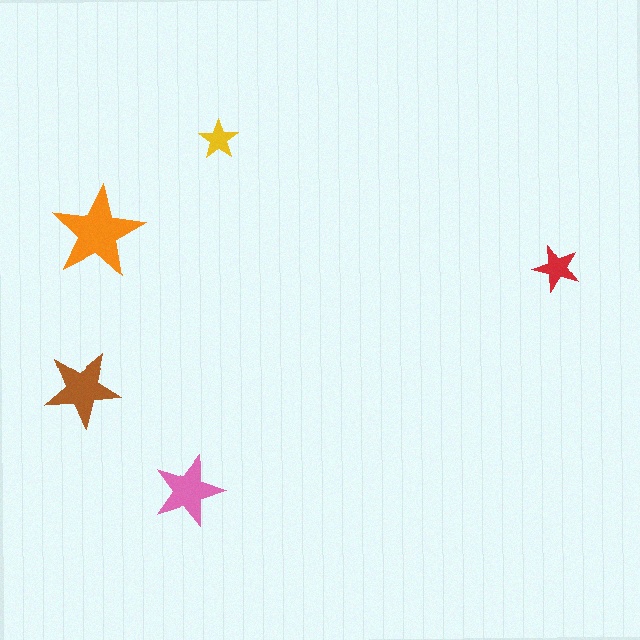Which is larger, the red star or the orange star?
The orange one.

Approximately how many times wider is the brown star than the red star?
About 1.5 times wider.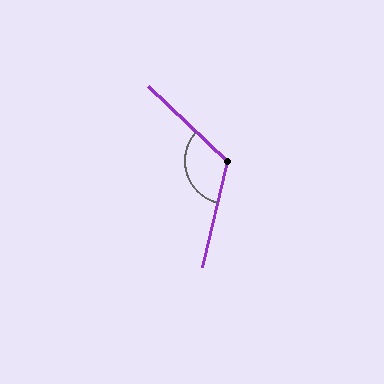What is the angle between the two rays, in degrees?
Approximately 120 degrees.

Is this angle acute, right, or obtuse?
It is obtuse.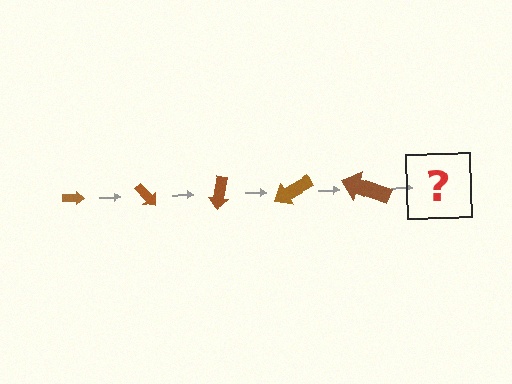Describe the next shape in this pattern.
It should be an arrow, larger than the previous one and rotated 250 degrees from the start.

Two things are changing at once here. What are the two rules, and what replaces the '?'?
The two rules are that the arrow grows larger each step and it rotates 50 degrees each step. The '?' should be an arrow, larger than the previous one and rotated 250 degrees from the start.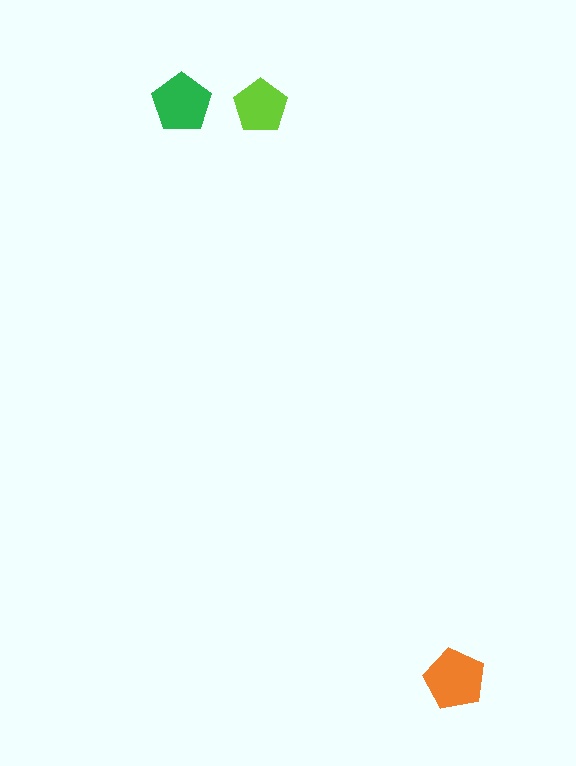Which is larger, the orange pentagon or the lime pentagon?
The orange one.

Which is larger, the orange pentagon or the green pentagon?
The orange one.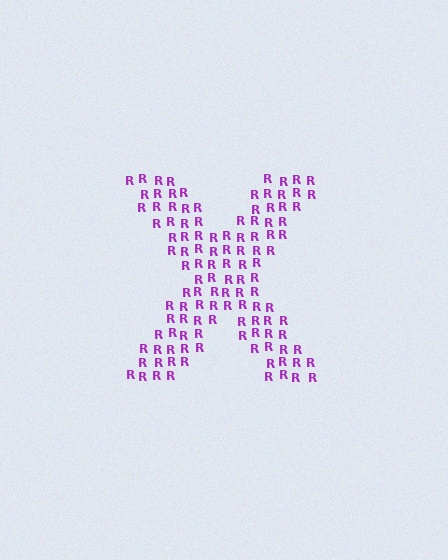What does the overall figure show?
The overall figure shows the letter X.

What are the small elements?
The small elements are letter R's.